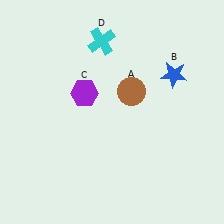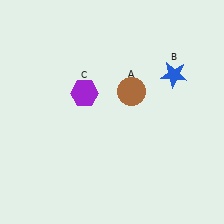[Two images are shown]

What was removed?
The cyan cross (D) was removed in Image 2.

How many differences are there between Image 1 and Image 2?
There is 1 difference between the two images.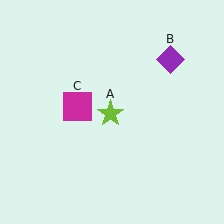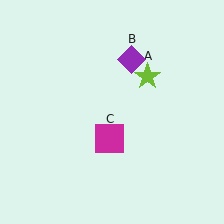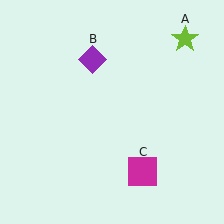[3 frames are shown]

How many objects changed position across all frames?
3 objects changed position: lime star (object A), purple diamond (object B), magenta square (object C).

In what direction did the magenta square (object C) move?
The magenta square (object C) moved down and to the right.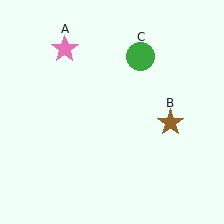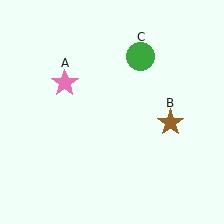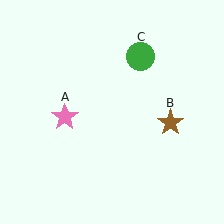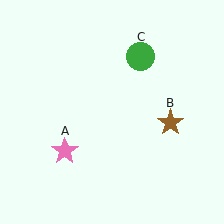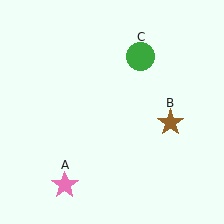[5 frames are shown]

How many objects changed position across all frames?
1 object changed position: pink star (object A).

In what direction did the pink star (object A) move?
The pink star (object A) moved down.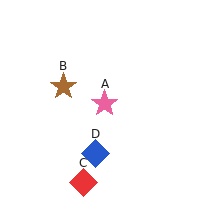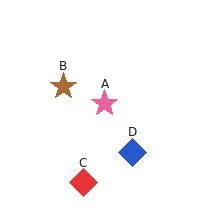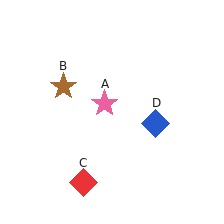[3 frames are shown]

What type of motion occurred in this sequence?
The blue diamond (object D) rotated counterclockwise around the center of the scene.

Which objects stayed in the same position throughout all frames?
Pink star (object A) and brown star (object B) and red diamond (object C) remained stationary.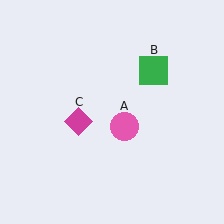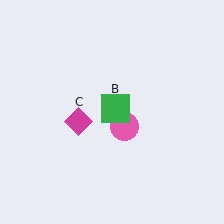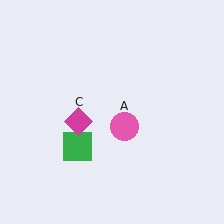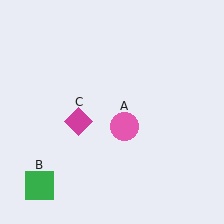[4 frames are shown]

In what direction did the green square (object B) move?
The green square (object B) moved down and to the left.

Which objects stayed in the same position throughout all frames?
Pink circle (object A) and magenta diamond (object C) remained stationary.